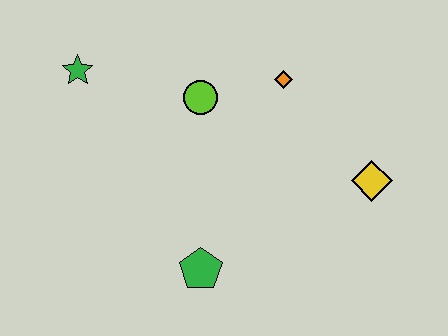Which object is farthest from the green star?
The yellow diamond is farthest from the green star.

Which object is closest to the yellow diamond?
The orange diamond is closest to the yellow diamond.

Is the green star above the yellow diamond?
Yes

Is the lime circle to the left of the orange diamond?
Yes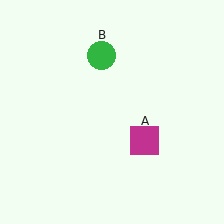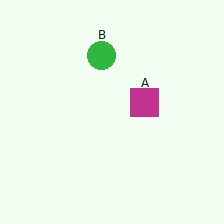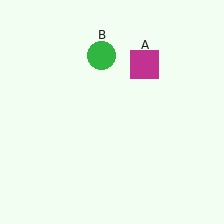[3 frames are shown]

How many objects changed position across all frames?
1 object changed position: magenta square (object A).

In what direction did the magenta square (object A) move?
The magenta square (object A) moved up.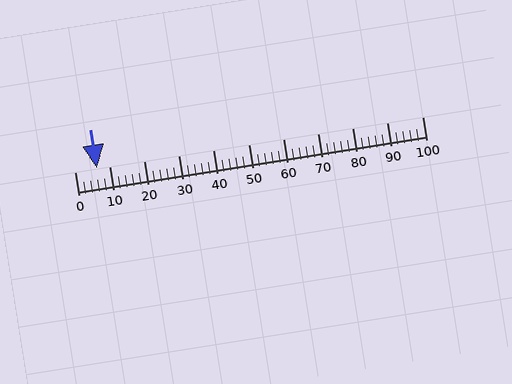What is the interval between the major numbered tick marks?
The major tick marks are spaced 10 units apart.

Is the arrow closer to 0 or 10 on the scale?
The arrow is closer to 10.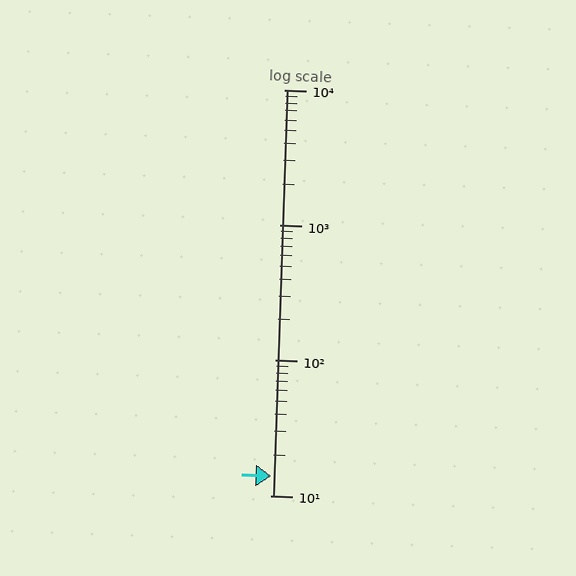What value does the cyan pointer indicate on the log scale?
The pointer indicates approximately 14.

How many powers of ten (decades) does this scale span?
The scale spans 3 decades, from 10 to 10000.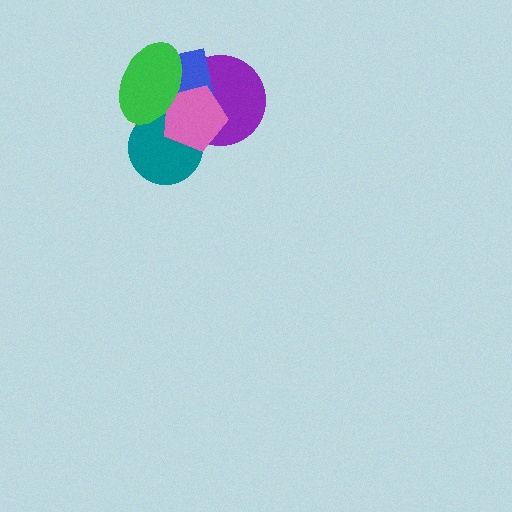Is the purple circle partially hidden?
Yes, it is partially covered by another shape.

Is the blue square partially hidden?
Yes, it is partially covered by another shape.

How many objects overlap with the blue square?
4 objects overlap with the blue square.